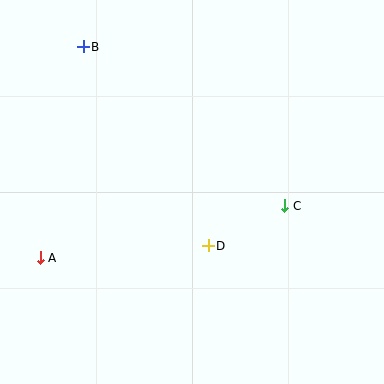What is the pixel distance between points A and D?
The distance between A and D is 169 pixels.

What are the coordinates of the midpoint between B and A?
The midpoint between B and A is at (62, 152).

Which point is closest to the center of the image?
Point D at (208, 246) is closest to the center.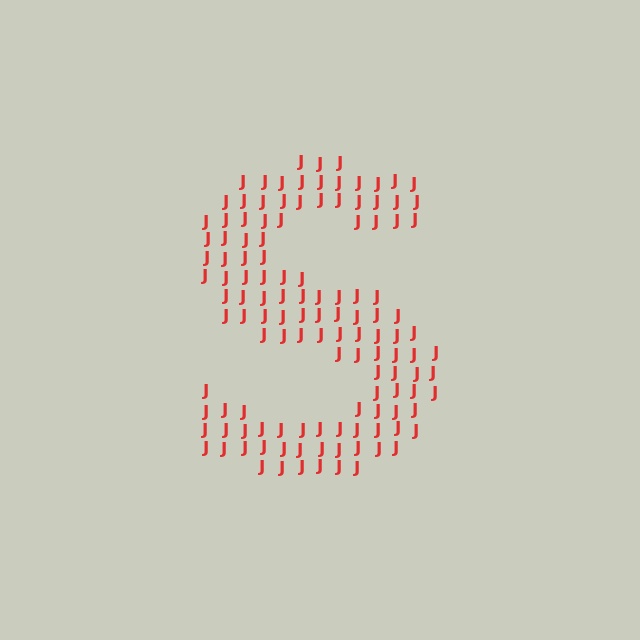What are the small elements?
The small elements are letter J's.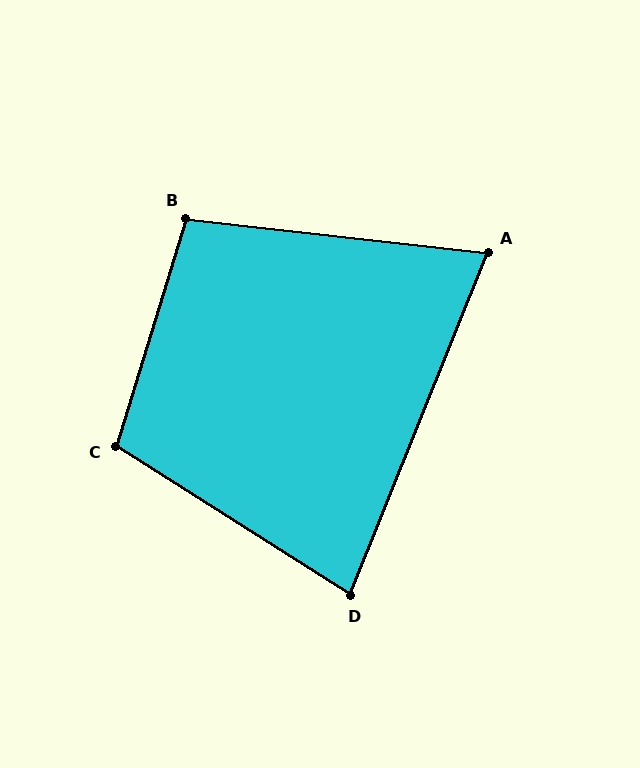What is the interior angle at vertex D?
Approximately 80 degrees (acute).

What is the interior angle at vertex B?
Approximately 100 degrees (obtuse).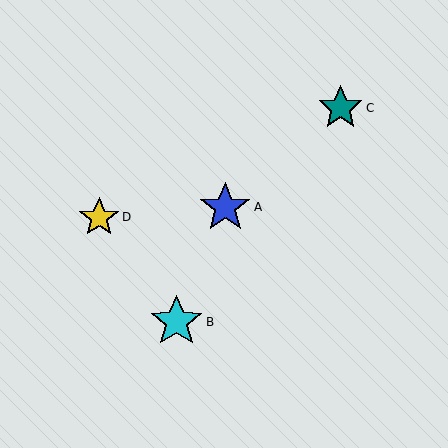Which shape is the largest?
The cyan star (labeled B) is the largest.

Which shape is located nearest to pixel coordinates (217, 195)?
The blue star (labeled A) at (225, 207) is nearest to that location.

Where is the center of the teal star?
The center of the teal star is at (341, 108).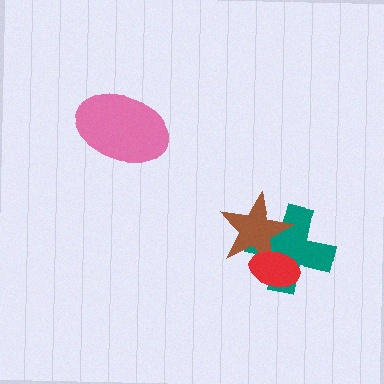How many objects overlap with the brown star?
2 objects overlap with the brown star.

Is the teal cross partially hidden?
Yes, it is partially covered by another shape.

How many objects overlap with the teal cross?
2 objects overlap with the teal cross.